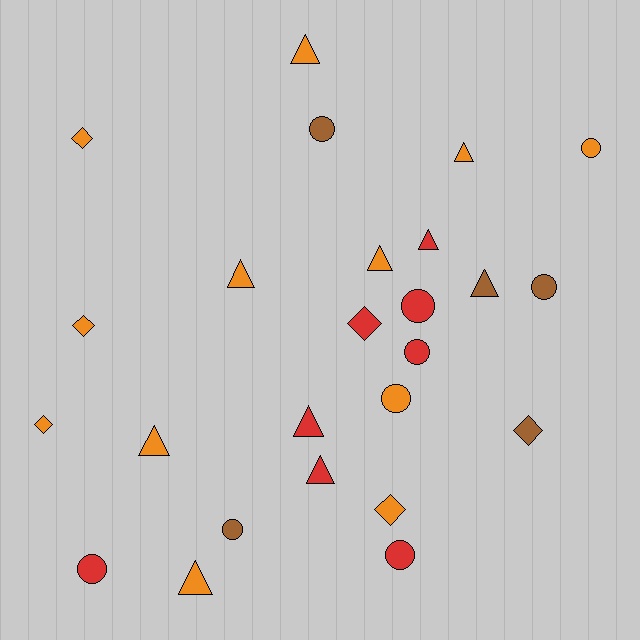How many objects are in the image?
There are 25 objects.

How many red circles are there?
There are 4 red circles.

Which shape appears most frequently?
Triangle, with 10 objects.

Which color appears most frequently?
Orange, with 12 objects.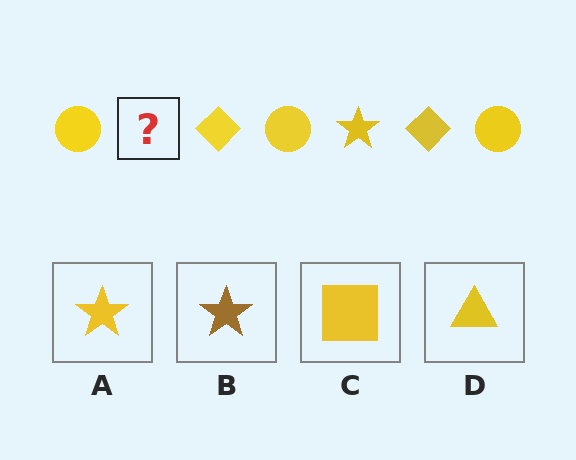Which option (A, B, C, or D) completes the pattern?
A.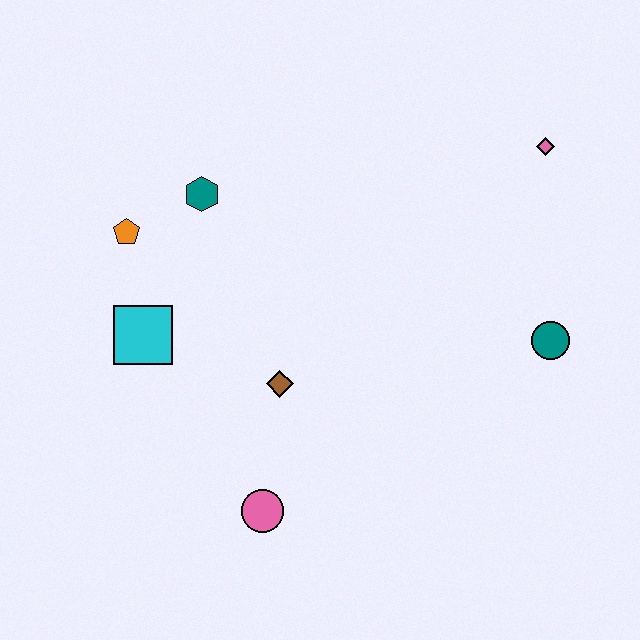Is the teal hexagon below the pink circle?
No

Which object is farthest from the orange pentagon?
The teal circle is farthest from the orange pentagon.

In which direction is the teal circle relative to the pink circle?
The teal circle is to the right of the pink circle.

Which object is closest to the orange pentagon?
The teal hexagon is closest to the orange pentagon.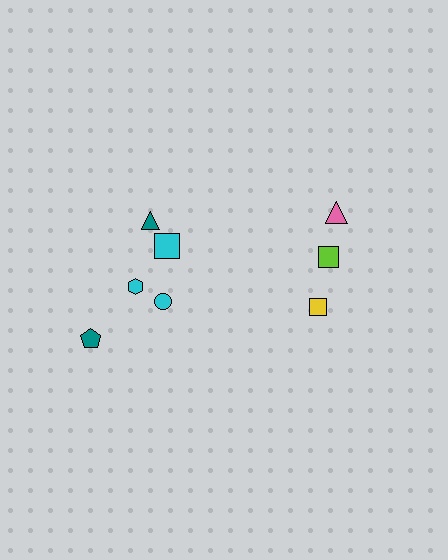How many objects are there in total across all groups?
There are 8 objects.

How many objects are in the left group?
There are 5 objects.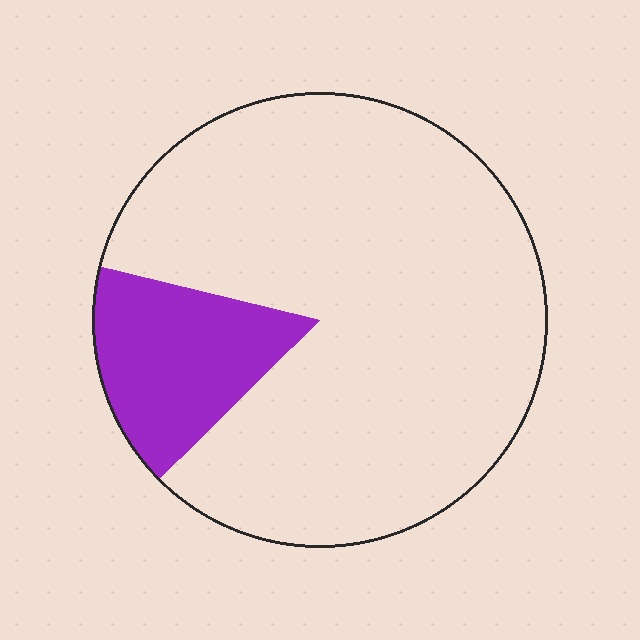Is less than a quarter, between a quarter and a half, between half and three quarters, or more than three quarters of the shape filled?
Less than a quarter.